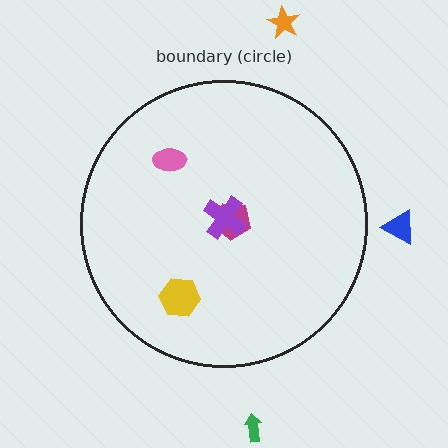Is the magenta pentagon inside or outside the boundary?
Inside.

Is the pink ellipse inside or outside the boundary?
Inside.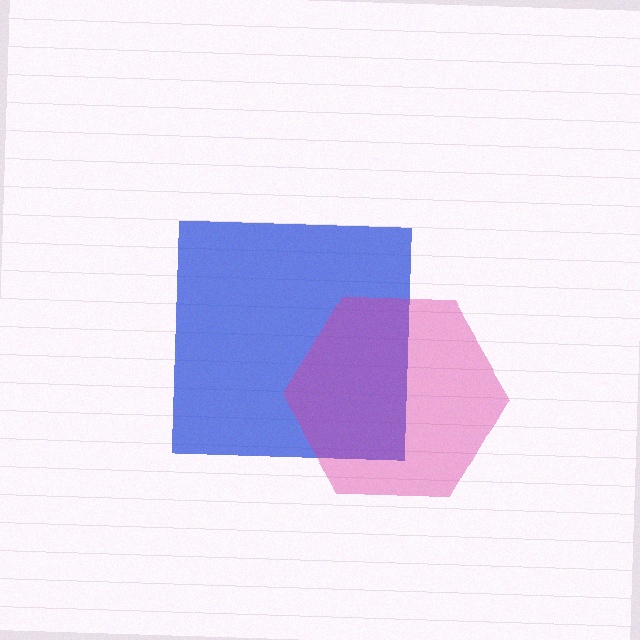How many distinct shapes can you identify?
There are 2 distinct shapes: a blue square, a magenta hexagon.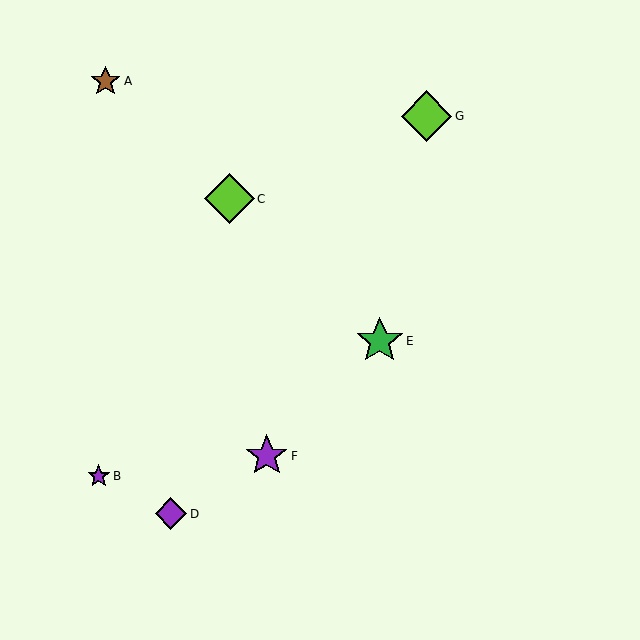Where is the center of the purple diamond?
The center of the purple diamond is at (171, 514).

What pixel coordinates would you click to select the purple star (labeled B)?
Click at (99, 476) to select the purple star B.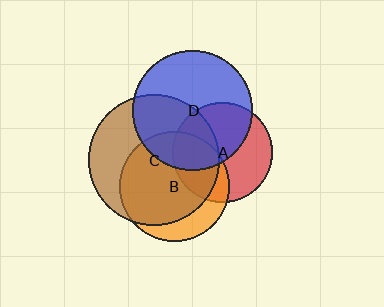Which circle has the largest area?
Circle C (brown).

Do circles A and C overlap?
Yes.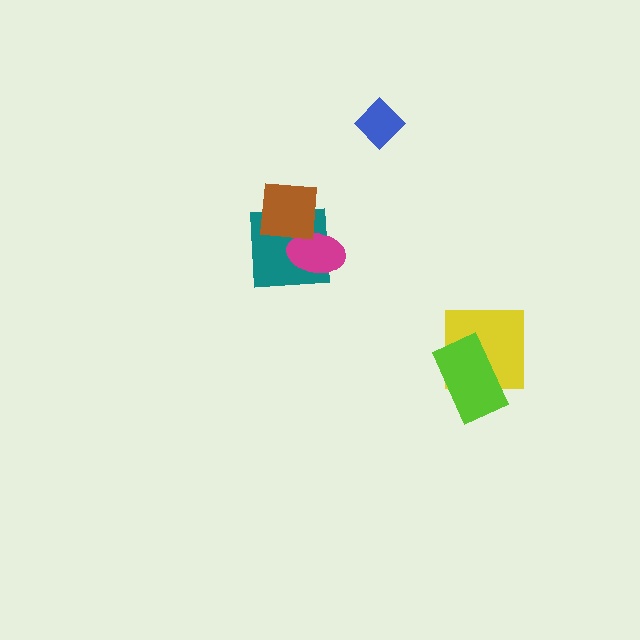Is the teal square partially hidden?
Yes, it is partially covered by another shape.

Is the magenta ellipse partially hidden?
Yes, it is partially covered by another shape.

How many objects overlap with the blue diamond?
0 objects overlap with the blue diamond.